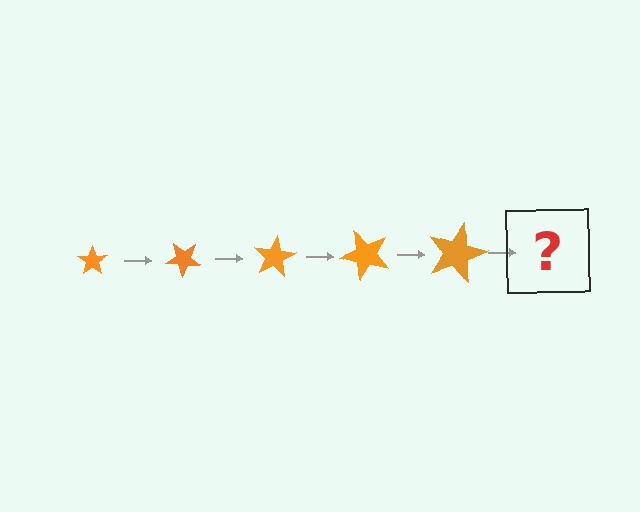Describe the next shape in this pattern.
It should be a star, larger than the previous one and rotated 200 degrees from the start.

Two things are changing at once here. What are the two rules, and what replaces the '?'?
The two rules are that the star grows larger each step and it rotates 40 degrees each step. The '?' should be a star, larger than the previous one and rotated 200 degrees from the start.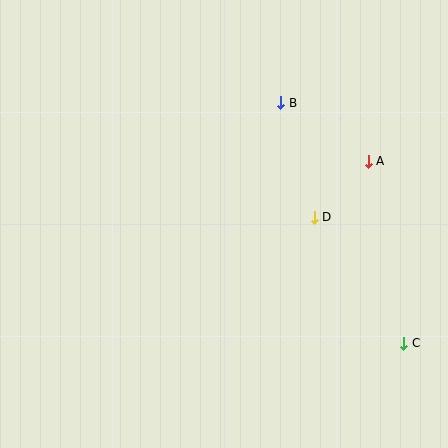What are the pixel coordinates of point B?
Point B is at (281, 103).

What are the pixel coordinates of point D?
Point D is at (314, 217).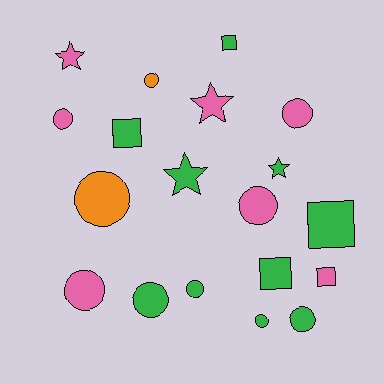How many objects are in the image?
There are 19 objects.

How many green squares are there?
There are 4 green squares.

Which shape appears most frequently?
Circle, with 10 objects.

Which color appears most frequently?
Green, with 10 objects.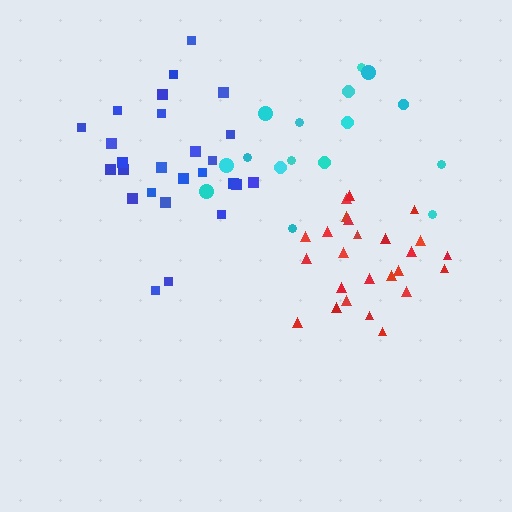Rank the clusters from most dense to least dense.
red, blue, cyan.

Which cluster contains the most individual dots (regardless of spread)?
Blue (26).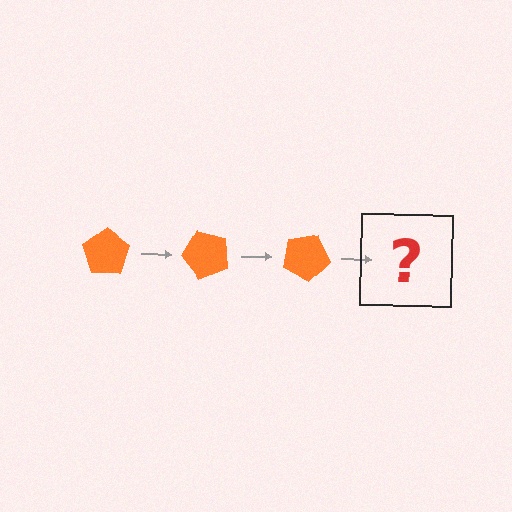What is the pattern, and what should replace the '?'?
The pattern is that the pentagon rotates 50 degrees each step. The '?' should be an orange pentagon rotated 150 degrees.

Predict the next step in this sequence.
The next step is an orange pentagon rotated 150 degrees.